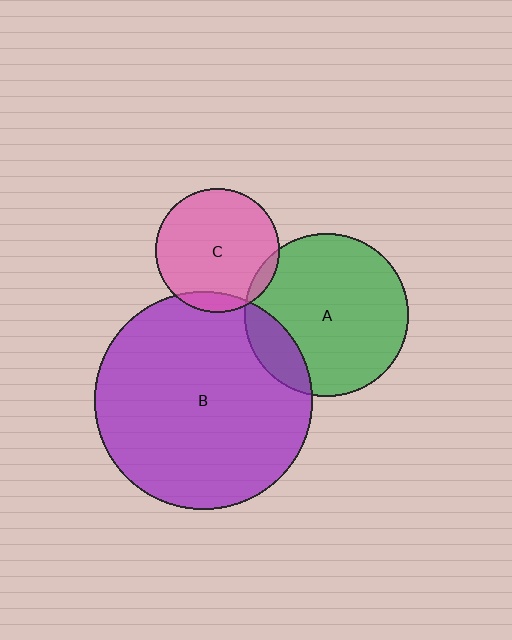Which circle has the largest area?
Circle B (purple).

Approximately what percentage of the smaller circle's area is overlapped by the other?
Approximately 5%.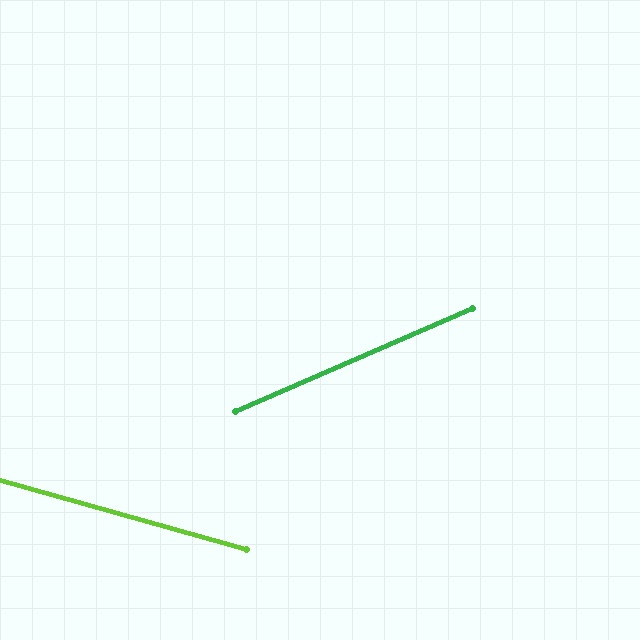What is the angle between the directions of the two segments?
Approximately 39 degrees.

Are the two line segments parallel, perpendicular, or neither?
Neither parallel nor perpendicular — they differ by about 39°.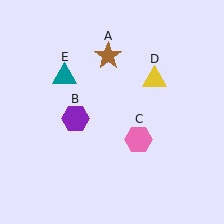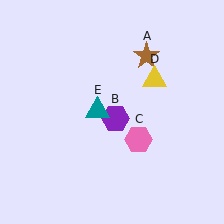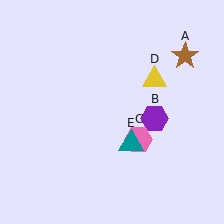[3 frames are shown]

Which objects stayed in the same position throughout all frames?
Pink hexagon (object C) and yellow triangle (object D) remained stationary.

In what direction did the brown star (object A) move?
The brown star (object A) moved right.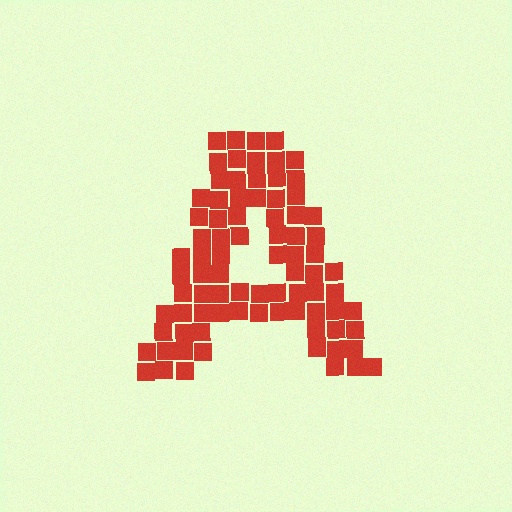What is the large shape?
The large shape is the letter A.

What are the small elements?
The small elements are squares.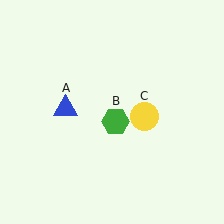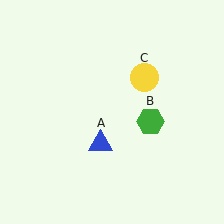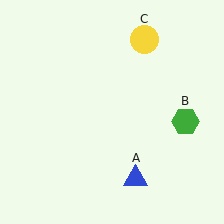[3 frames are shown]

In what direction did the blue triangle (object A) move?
The blue triangle (object A) moved down and to the right.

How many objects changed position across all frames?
3 objects changed position: blue triangle (object A), green hexagon (object B), yellow circle (object C).